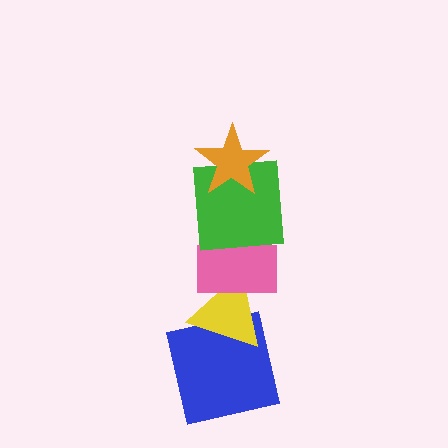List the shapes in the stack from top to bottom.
From top to bottom: the orange star, the green square, the pink rectangle, the yellow triangle, the blue square.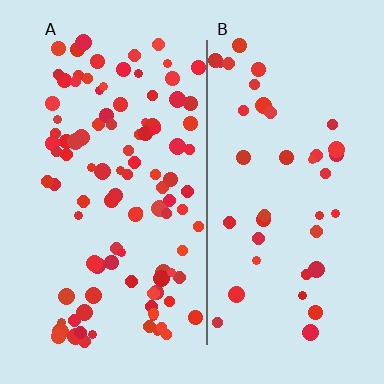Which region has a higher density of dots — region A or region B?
A (the left).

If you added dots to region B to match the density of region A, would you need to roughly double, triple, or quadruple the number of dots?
Approximately triple.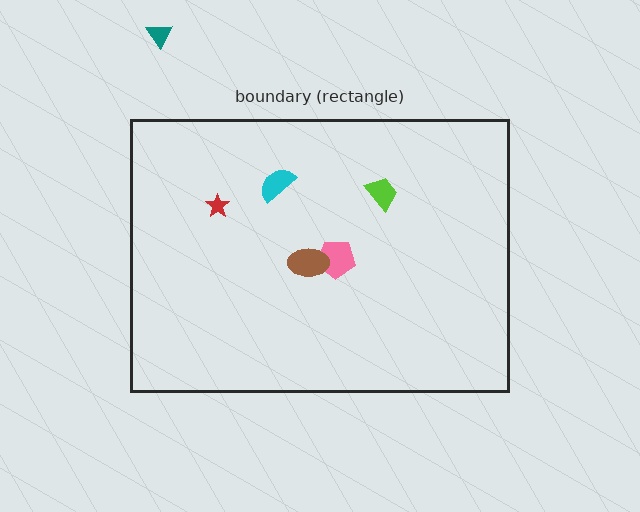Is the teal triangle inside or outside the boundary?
Outside.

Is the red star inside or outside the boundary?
Inside.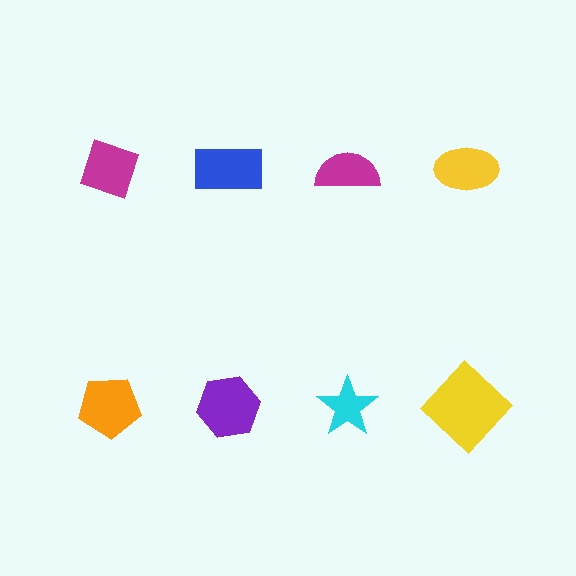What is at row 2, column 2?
A purple hexagon.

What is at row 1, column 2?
A blue rectangle.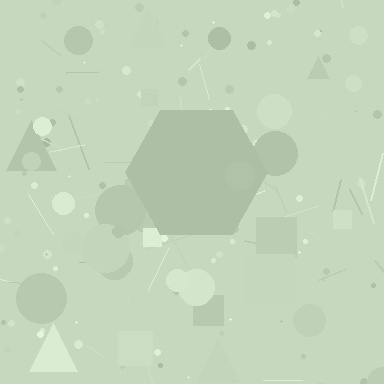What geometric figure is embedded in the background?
A hexagon is embedded in the background.